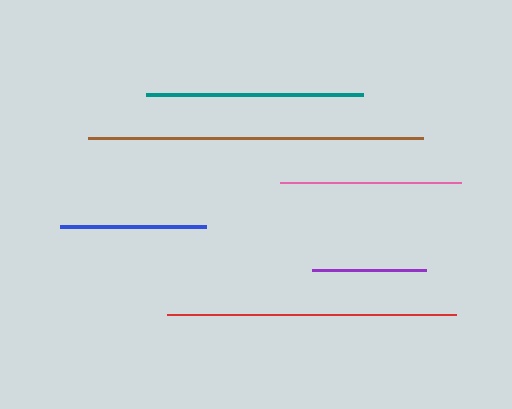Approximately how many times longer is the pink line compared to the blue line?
The pink line is approximately 1.2 times the length of the blue line.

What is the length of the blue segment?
The blue segment is approximately 146 pixels long.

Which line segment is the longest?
The brown line is the longest at approximately 335 pixels.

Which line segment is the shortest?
The purple line is the shortest at approximately 114 pixels.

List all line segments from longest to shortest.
From longest to shortest: brown, red, teal, pink, blue, purple.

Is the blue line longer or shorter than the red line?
The red line is longer than the blue line.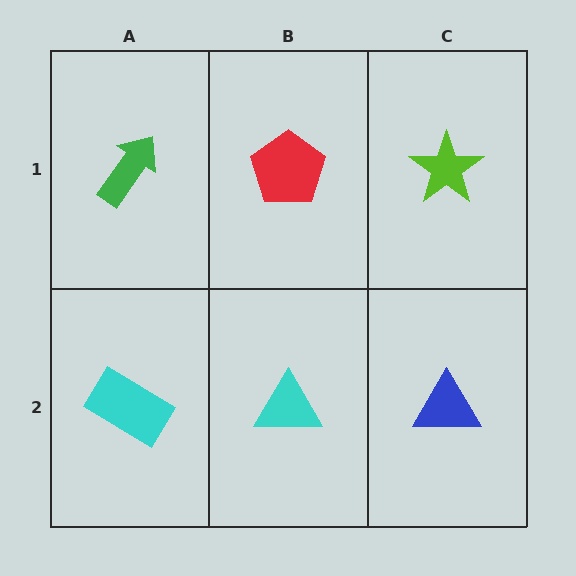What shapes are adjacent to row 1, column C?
A blue triangle (row 2, column C), a red pentagon (row 1, column B).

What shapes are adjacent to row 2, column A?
A green arrow (row 1, column A), a cyan triangle (row 2, column B).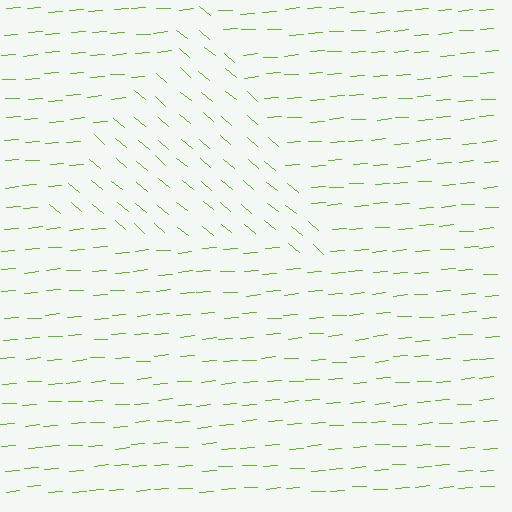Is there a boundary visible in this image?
Yes, there is a texture boundary formed by a change in line orientation.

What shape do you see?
I see a triangle.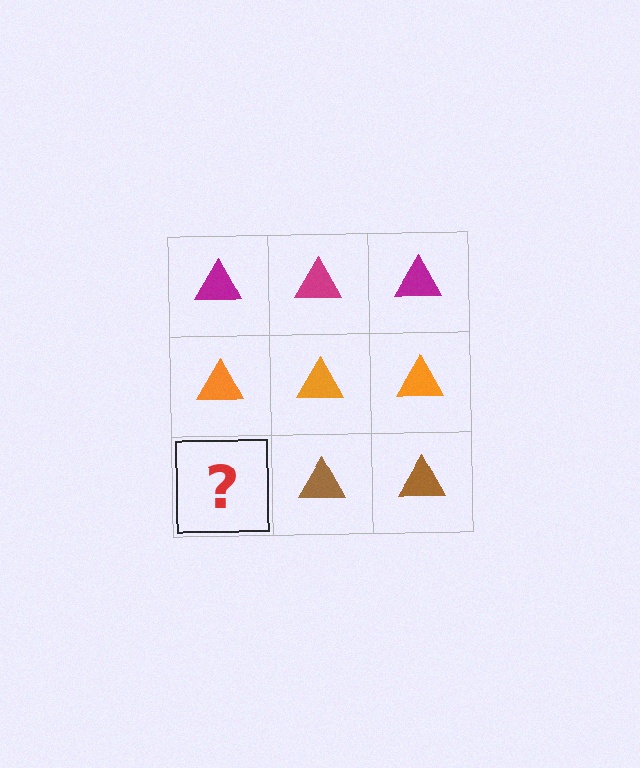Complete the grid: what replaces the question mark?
The question mark should be replaced with a brown triangle.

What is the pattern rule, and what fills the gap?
The rule is that each row has a consistent color. The gap should be filled with a brown triangle.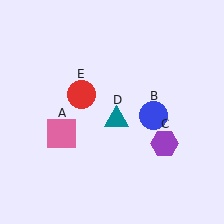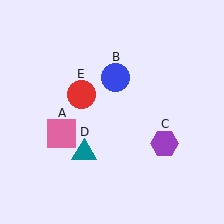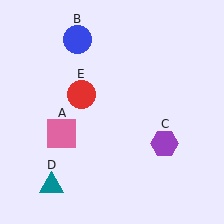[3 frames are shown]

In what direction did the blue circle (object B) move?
The blue circle (object B) moved up and to the left.